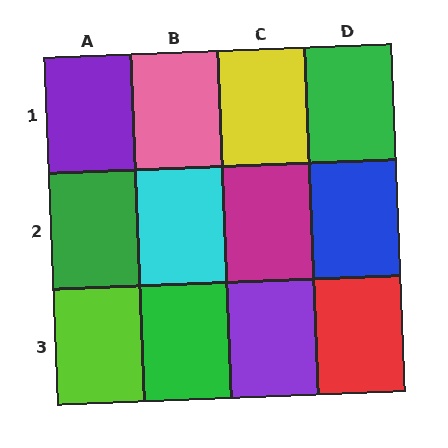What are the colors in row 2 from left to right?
Green, cyan, magenta, blue.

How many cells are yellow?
1 cell is yellow.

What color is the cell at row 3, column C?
Purple.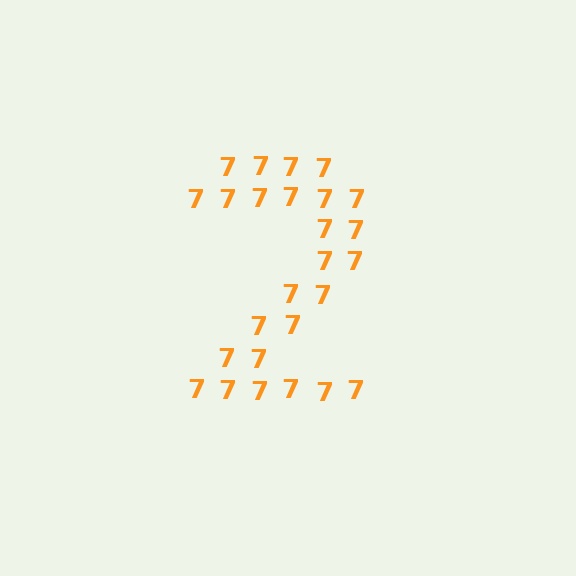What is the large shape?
The large shape is the digit 2.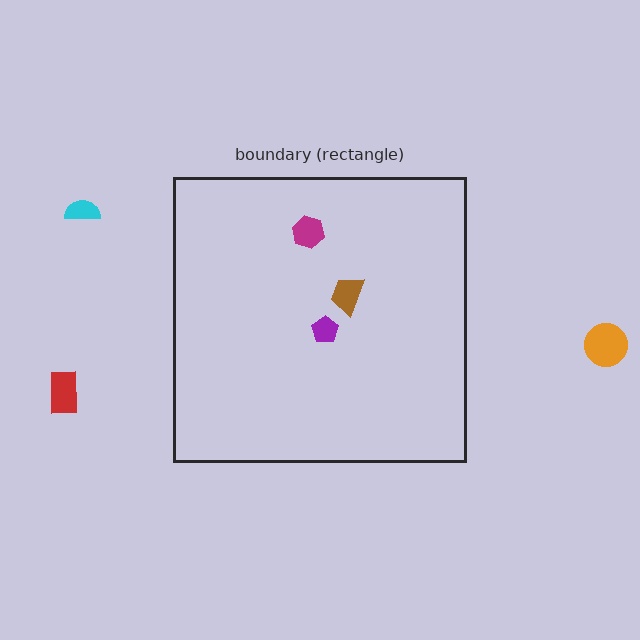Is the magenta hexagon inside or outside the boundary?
Inside.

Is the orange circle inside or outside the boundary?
Outside.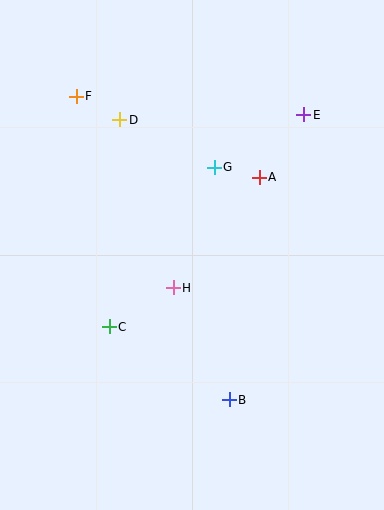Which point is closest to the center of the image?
Point H at (173, 288) is closest to the center.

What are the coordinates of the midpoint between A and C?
The midpoint between A and C is at (184, 252).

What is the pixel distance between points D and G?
The distance between D and G is 106 pixels.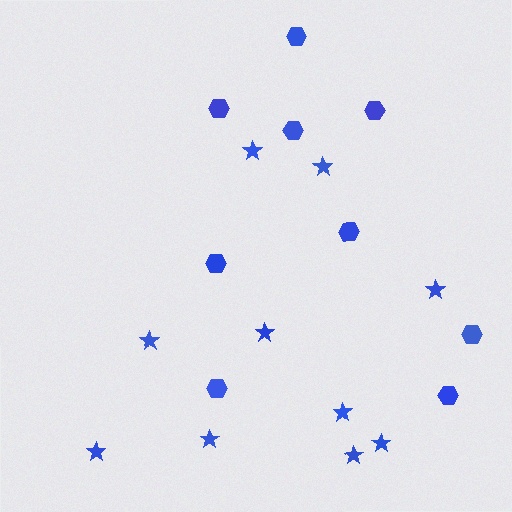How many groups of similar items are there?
There are 2 groups: one group of hexagons (9) and one group of stars (10).